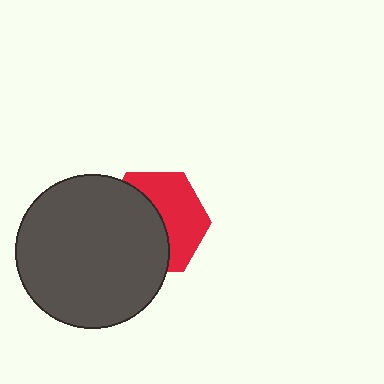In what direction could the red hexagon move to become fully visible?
The red hexagon could move right. That would shift it out from behind the dark gray circle entirely.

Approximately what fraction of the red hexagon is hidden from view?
Roughly 52% of the red hexagon is hidden behind the dark gray circle.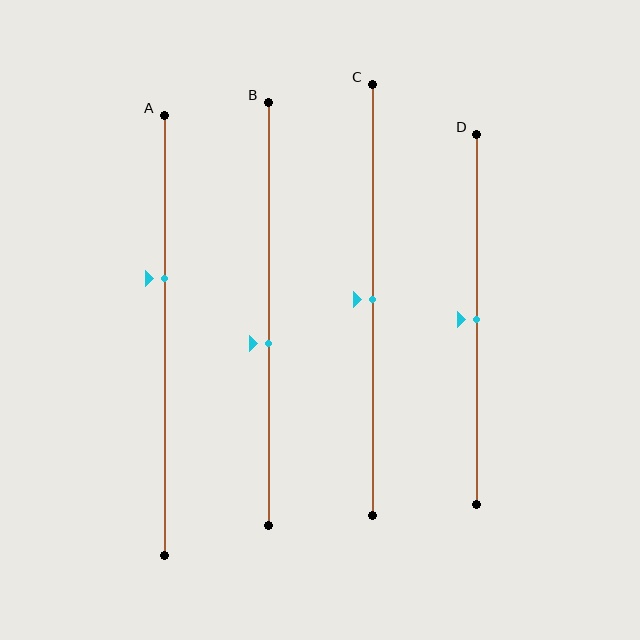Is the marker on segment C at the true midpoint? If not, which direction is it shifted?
Yes, the marker on segment C is at the true midpoint.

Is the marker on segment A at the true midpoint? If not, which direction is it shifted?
No, the marker on segment A is shifted upward by about 13% of the segment length.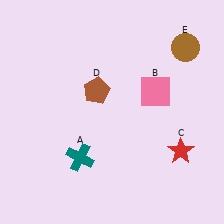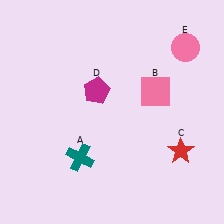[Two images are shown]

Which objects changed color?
D changed from brown to magenta. E changed from brown to pink.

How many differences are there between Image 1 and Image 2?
There are 2 differences between the two images.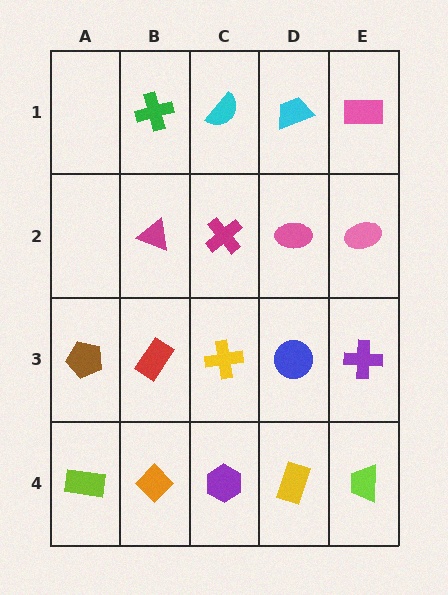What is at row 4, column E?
A lime trapezoid.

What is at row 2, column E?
A pink ellipse.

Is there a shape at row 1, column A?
No, that cell is empty.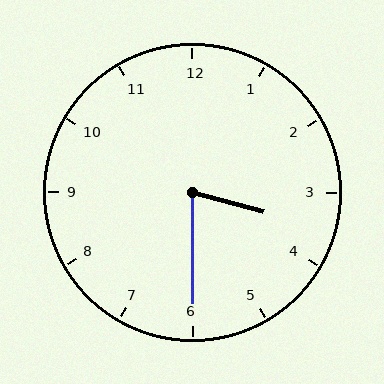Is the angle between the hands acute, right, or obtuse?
It is acute.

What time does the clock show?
3:30.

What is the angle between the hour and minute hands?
Approximately 75 degrees.